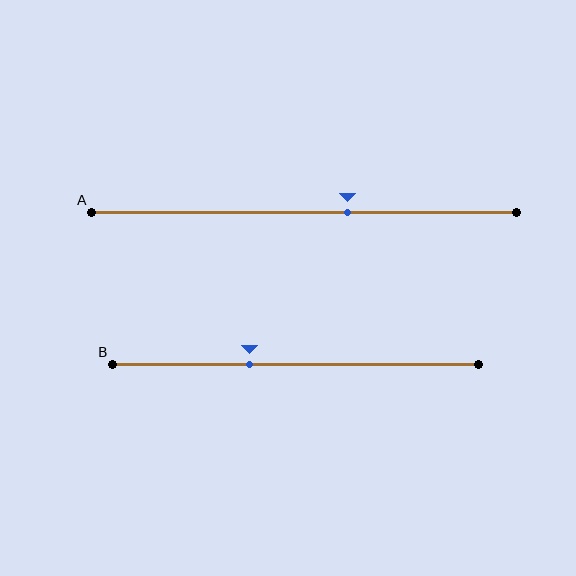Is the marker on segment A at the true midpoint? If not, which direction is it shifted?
No, the marker on segment A is shifted to the right by about 10% of the segment length.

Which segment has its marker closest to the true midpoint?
Segment A has its marker closest to the true midpoint.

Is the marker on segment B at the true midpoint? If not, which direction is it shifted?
No, the marker on segment B is shifted to the left by about 12% of the segment length.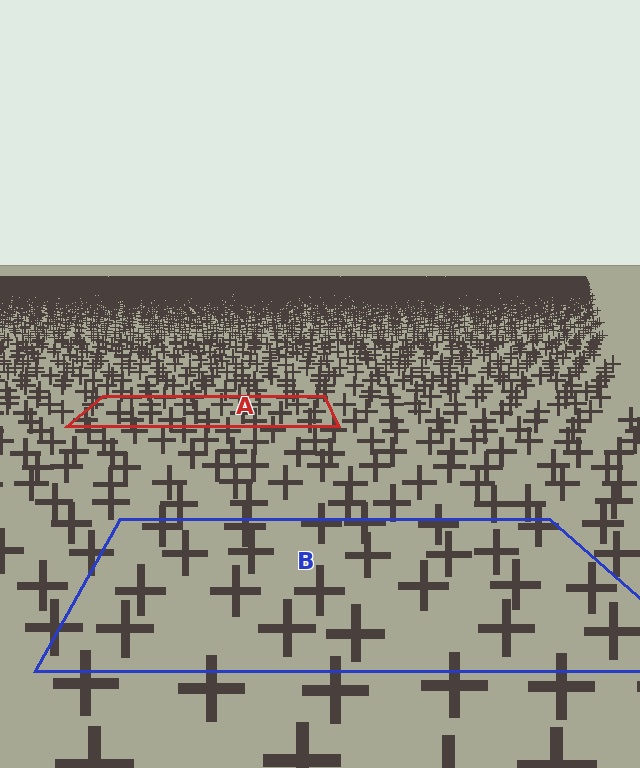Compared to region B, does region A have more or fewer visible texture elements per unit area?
Region A has more texture elements per unit area — they are packed more densely because it is farther away.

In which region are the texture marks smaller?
The texture marks are smaller in region A, because it is farther away.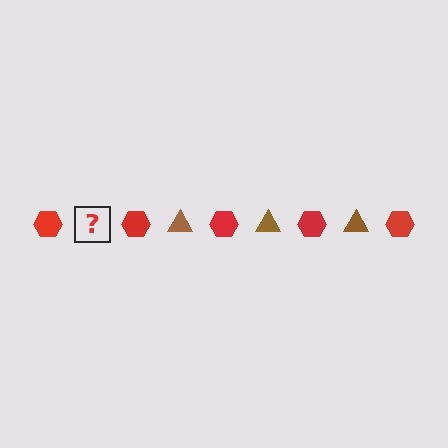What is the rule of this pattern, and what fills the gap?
The rule is that the pattern alternates between red hexagon and brown triangle. The gap should be filled with a brown triangle.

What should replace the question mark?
The question mark should be replaced with a brown triangle.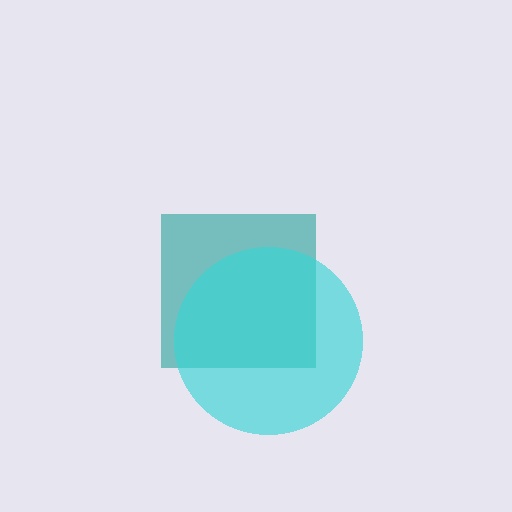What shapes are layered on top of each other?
The layered shapes are: a teal square, a cyan circle.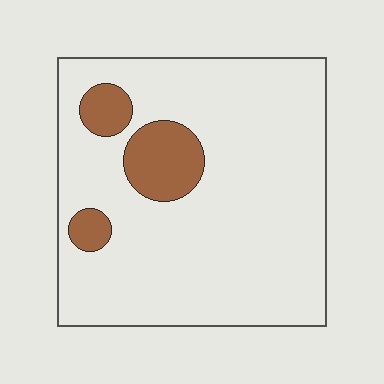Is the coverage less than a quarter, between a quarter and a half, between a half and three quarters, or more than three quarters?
Less than a quarter.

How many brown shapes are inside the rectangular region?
3.